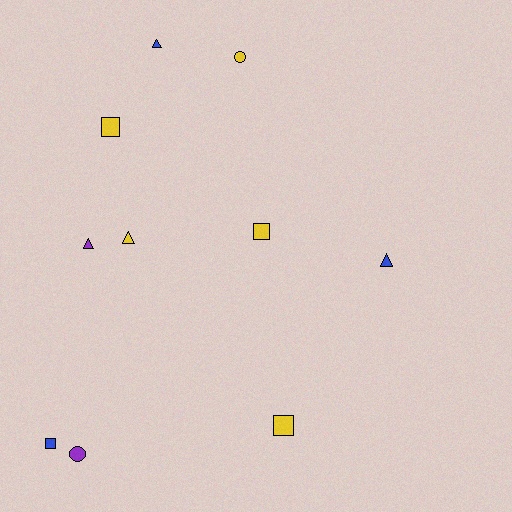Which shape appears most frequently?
Triangle, with 4 objects.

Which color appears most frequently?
Yellow, with 5 objects.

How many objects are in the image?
There are 10 objects.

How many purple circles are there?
There is 1 purple circle.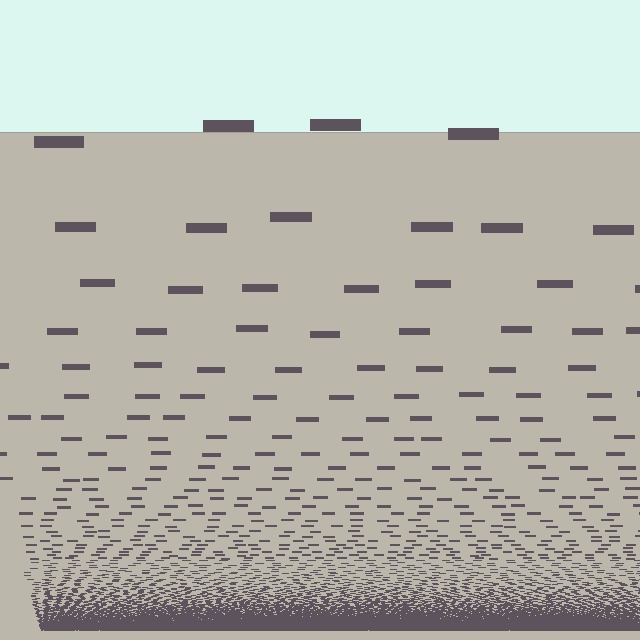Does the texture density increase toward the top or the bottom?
Density increases toward the bottom.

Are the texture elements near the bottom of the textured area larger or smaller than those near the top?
Smaller. The gradient is inverted — elements near the bottom are smaller and denser.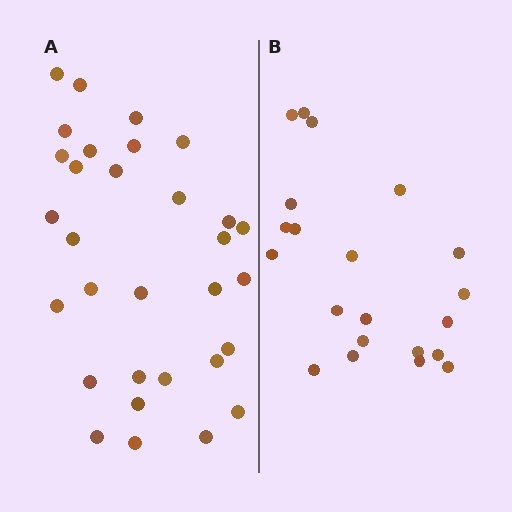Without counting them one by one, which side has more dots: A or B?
Region A (the left region) has more dots.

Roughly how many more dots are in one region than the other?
Region A has roughly 10 or so more dots than region B.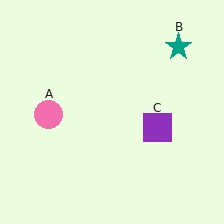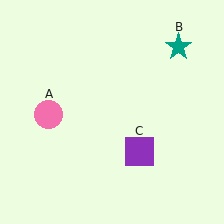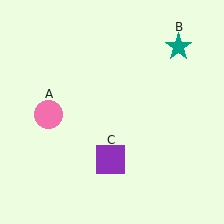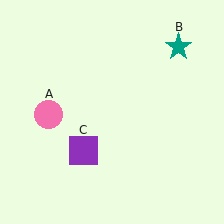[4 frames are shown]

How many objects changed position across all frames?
1 object changed position: purple square (object C).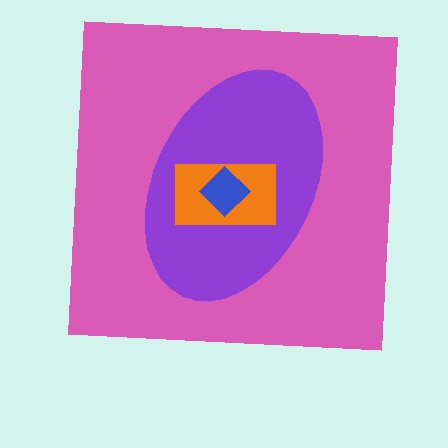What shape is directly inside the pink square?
The purple ellipse.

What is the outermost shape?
The pink square.